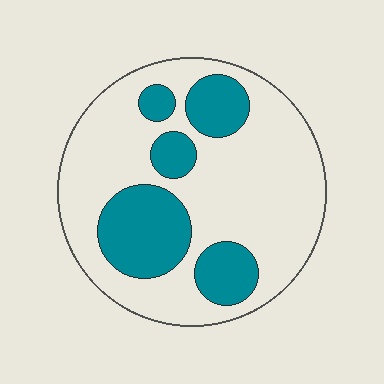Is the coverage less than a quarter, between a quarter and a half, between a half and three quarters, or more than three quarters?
Between a quarter and a half.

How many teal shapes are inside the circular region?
5.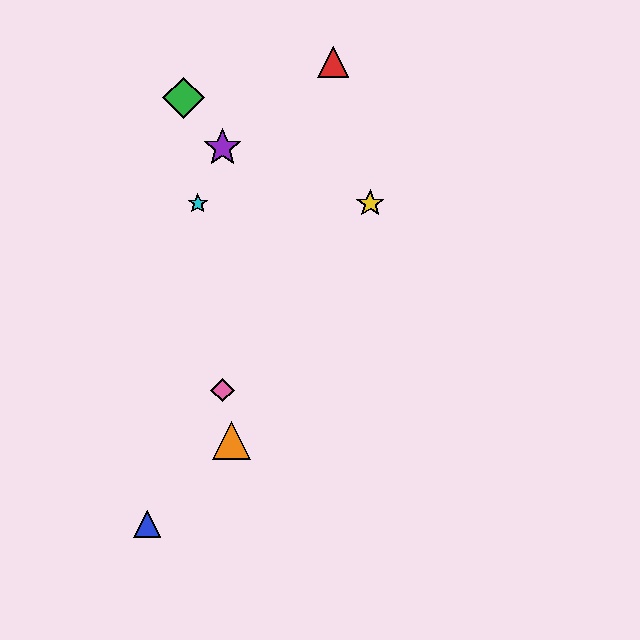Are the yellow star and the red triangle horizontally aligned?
No, the yellow star is at y≈204 and the red triangle is at y≈62.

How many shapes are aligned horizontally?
2 shapes (the yellow star, the cyan star) are aligned horizontally.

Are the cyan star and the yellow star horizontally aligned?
Yes, both are at y≈204.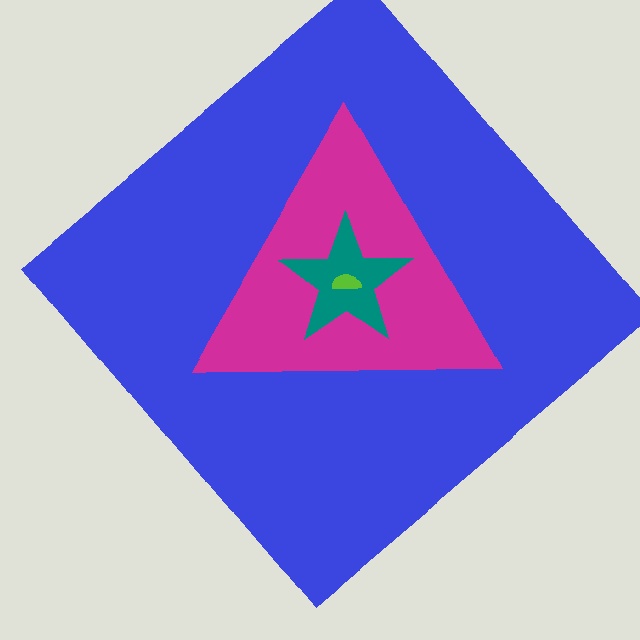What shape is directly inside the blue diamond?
The magenta triangle.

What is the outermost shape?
The blue diamond.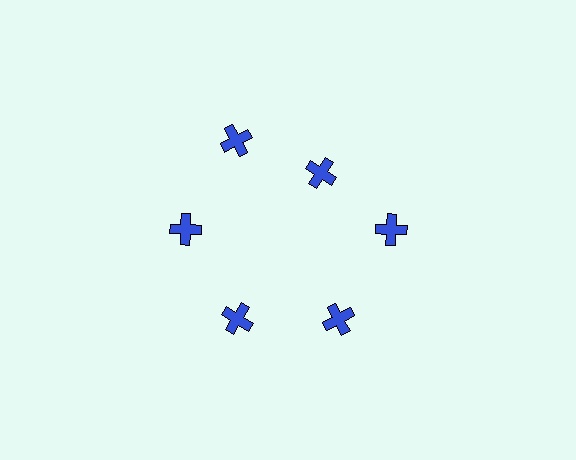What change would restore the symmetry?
The symmetry would be restored by moving it outward, back onto the ring so that all 6 crosses sit at equal angles and equal distance from the center.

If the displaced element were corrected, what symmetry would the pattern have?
It would have 6-fold rotational symmetry — the pattern would map onto itself every 60 degrees.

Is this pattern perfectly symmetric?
No. The 6 blue crosses are arranged in a ring, but one element near the 1 o'clock position is pulled inward toward the center, breaking the 6-fold rotational symmetry.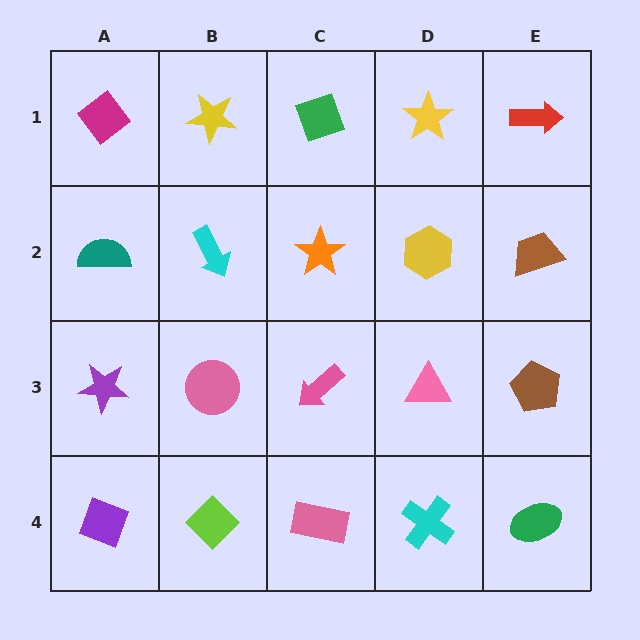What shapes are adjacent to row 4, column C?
A pink arrow (row 3, column C), a lime diamond (row 4, column B), a cyan cross (row 4, column D).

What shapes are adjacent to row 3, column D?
A yellow hexagon (row 2, column D), a cyan cross (row 4, column D), a pink arrow (row 3, column C), a brown pentagon (row 3, column E).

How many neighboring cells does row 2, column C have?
4.